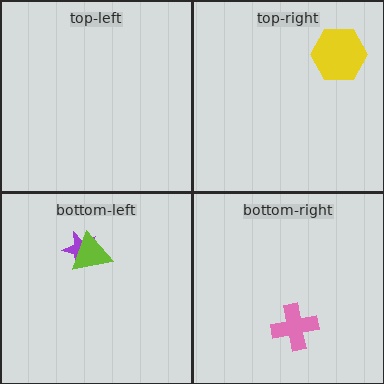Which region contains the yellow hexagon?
The top-right region.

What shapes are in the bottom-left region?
The purple star, the lime triangle.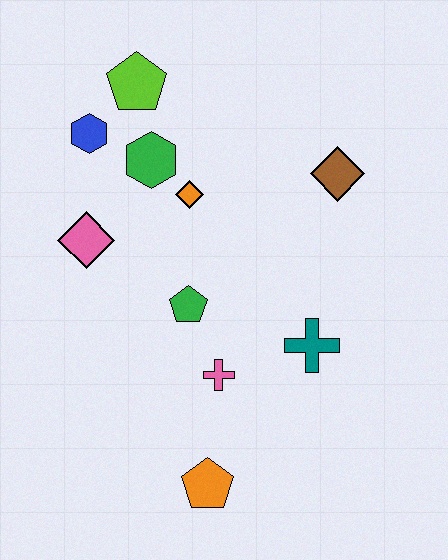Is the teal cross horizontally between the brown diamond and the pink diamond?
Yes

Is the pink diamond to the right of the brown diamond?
No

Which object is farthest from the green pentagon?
The lime pentagon is farthest from the green pentagon.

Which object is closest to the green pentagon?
The pink cross is closest to the green pentagon.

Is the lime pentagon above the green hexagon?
Yes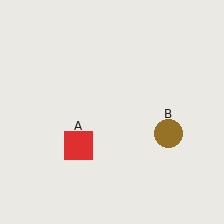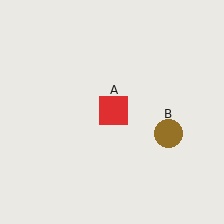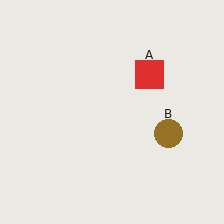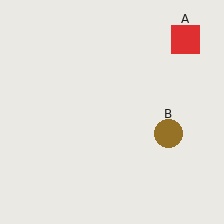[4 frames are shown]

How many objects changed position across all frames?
1 object changed position: red square (object A).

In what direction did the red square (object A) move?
The red square (object A) moved up and to the right.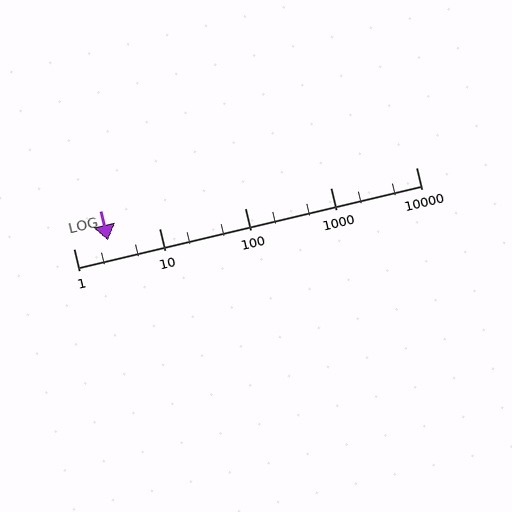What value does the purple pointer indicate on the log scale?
The pointer indicates approximately 2.5.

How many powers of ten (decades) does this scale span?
The scale spans 4 decades, from 1 to 10000.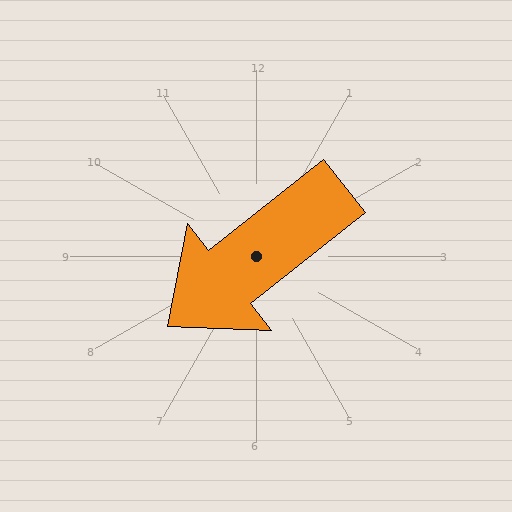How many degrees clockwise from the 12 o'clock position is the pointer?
Approximately 232 degrees.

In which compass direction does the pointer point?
Southwest.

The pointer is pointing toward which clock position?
Roughly 8 o'clock.